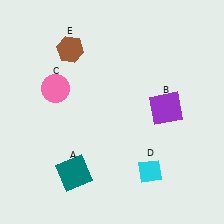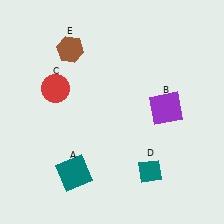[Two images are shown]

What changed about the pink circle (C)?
In Image 1, C is pink. In Image 2, it changed to red.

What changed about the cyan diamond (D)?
In Image 1, D is cyan. In Image 2, it changed to teal.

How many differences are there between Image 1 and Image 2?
There are 2 differences between the two images.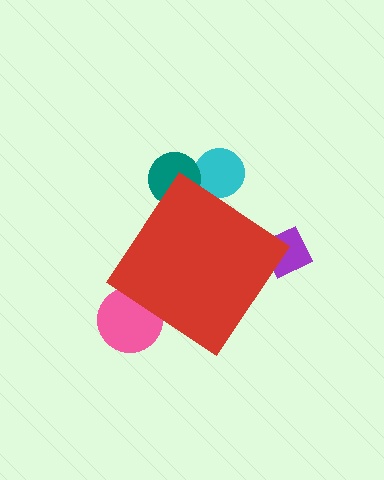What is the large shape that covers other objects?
A red diamond.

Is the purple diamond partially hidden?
Yes, the purple diamond is partially hidden behind the red diamond.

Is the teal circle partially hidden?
Yes, the teal circle is partially hidden behind the red diamond.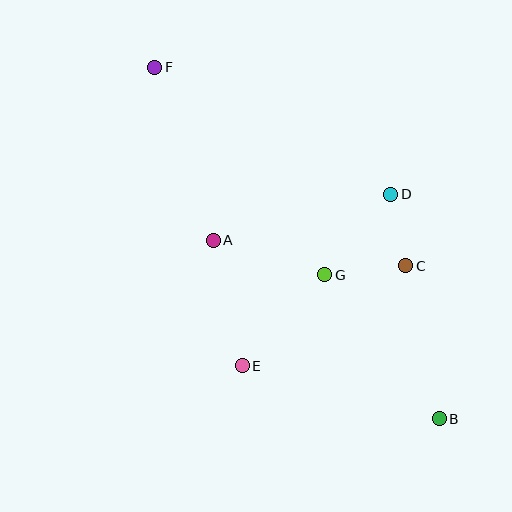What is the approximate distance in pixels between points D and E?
The distance between D and E is approximately 227 pixels.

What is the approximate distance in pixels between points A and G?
The distance between A and G is approximately 117 pixels.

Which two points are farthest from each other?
Points B and F are farthest from each other.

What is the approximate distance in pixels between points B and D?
The distance between B and D is approximately 230 pixels.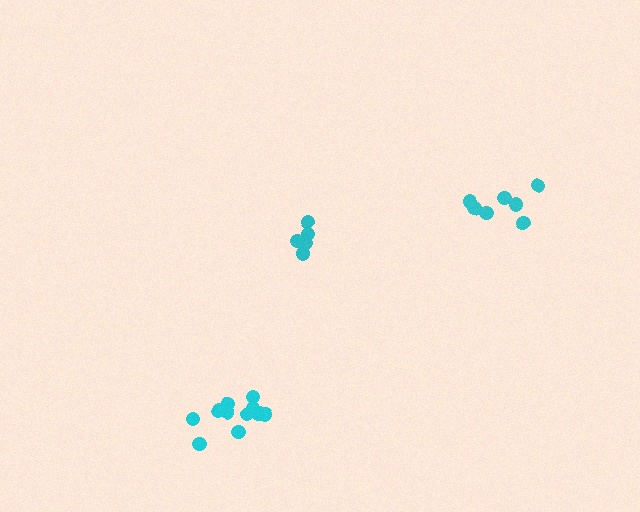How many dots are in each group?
Group 1: 5 dots, Group 2: 7 dots, Group 3: 11 dots (23 total).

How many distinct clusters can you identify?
There are 3 distinct clusters.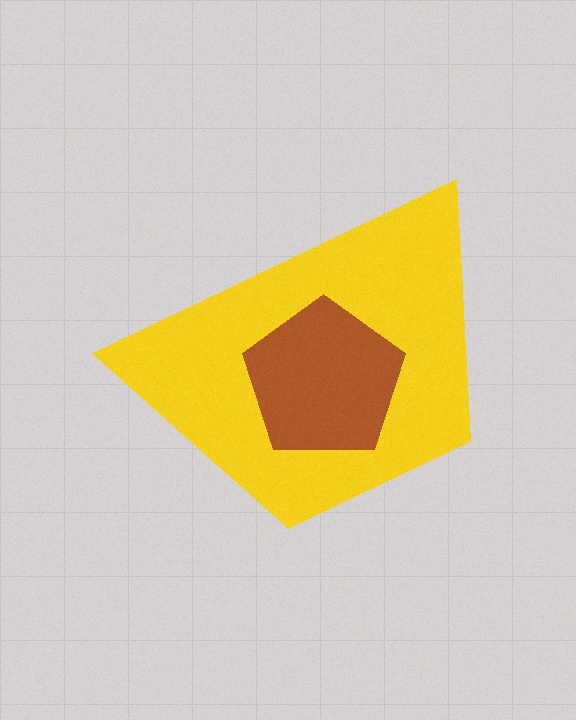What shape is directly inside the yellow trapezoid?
The brown pentagon.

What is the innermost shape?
The brown pentagon.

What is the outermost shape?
The yellow trapezoid.